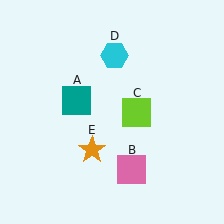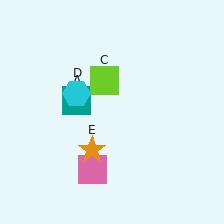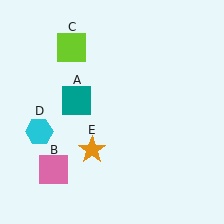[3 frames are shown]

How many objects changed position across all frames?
3 objects changed position: pink square (object B), lime square (object C), cyan hexagon (object D).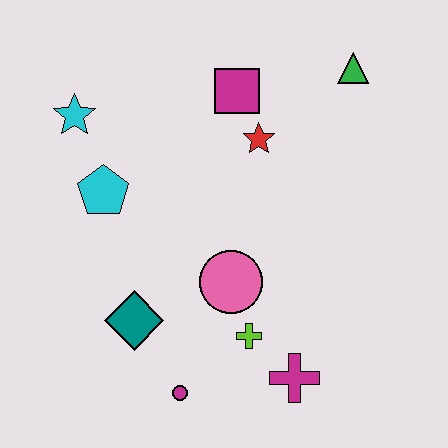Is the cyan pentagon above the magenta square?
No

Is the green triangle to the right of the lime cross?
Yes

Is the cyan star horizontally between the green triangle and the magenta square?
No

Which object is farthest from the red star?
The magenta circle is farthest from the red star.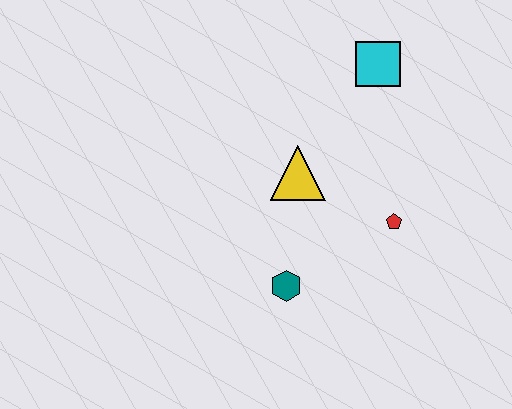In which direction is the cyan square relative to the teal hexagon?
The cyan square is above the teal hexagon.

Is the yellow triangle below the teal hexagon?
No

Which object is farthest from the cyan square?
The teal hexagon is farthest from the cyan square.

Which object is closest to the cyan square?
The yellow triangle is closest to the cyan square.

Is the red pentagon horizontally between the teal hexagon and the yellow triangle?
No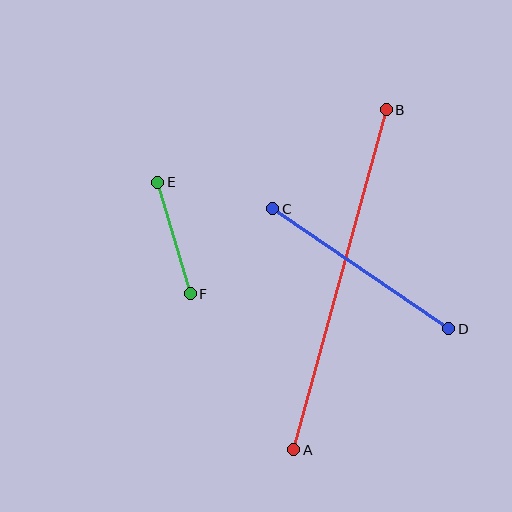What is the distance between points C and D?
The distance is approximately 213 pixels.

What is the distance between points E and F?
The distance is approximately 116 pixels.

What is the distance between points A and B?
The distance is approximately 352 pixels.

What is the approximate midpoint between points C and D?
The midpoint is at approximately (361, 269) pixels.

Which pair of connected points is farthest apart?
Points A and B are farthest apart.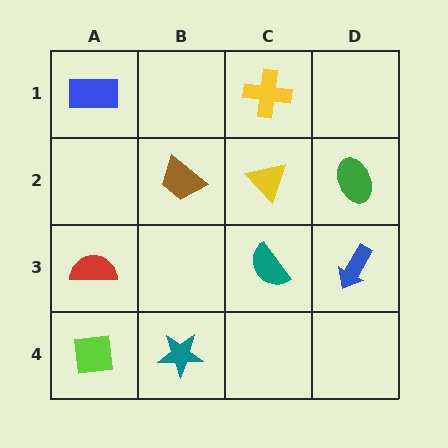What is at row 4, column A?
A lime square.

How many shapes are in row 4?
2 shapes.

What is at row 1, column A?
A blue rectangle.